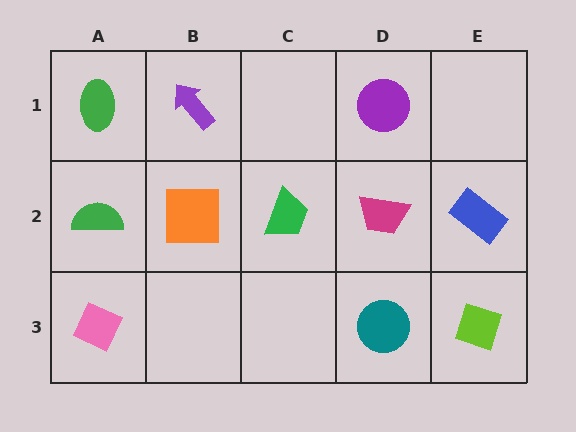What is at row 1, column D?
A purple circle.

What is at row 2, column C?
A green trapezoid.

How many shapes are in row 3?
3 shapes.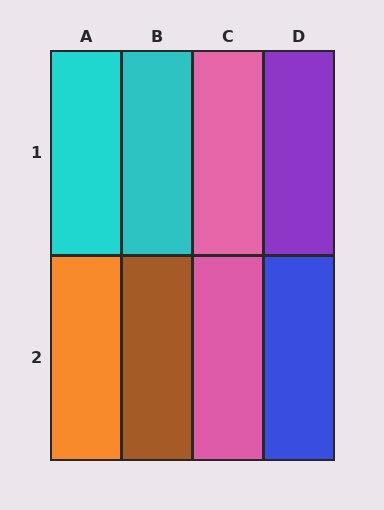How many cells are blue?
1 cell is blue.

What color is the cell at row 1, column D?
Purple.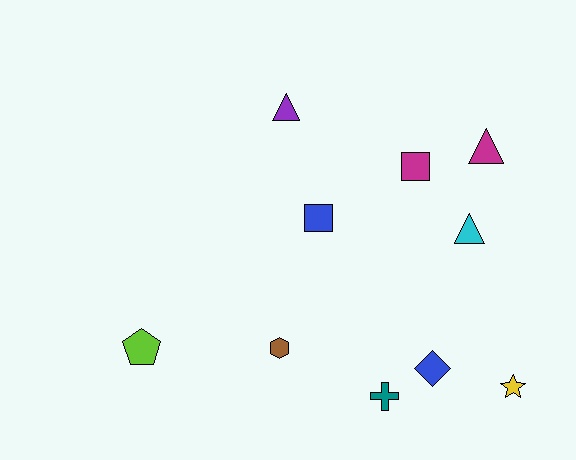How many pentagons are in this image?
There is 1 pentagon.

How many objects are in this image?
There are 10 objects.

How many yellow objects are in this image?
There is 1 yellow object.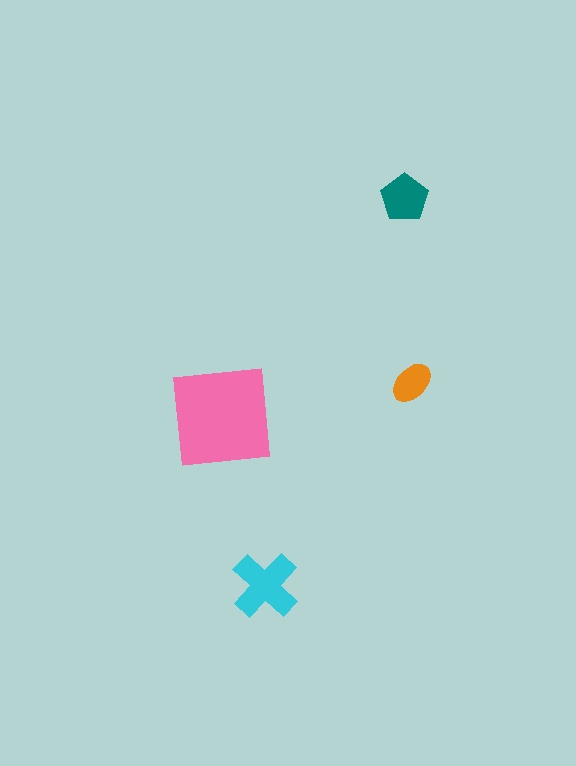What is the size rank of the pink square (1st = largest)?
1st.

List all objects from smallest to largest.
The orange ellipse, the teal pentagon, the cyan cross, the pink square.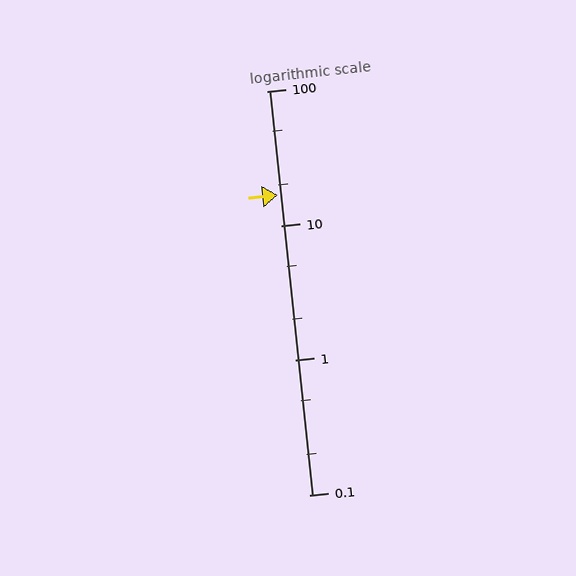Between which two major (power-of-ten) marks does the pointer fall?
The pointer is between 10 and 100.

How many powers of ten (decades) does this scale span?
The scale spans 3 decades, from 0.1 to 100.